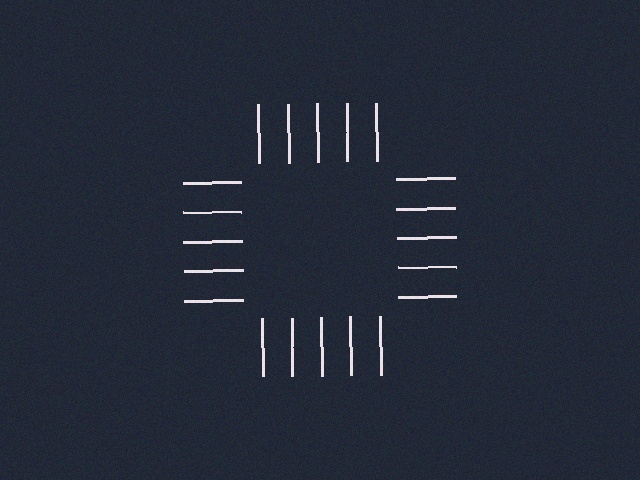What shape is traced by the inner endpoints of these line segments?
An illusory square — the line segments terminate on its edges but no continuous stroke is drawn.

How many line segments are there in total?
20 — 5 along each of the 4 edges.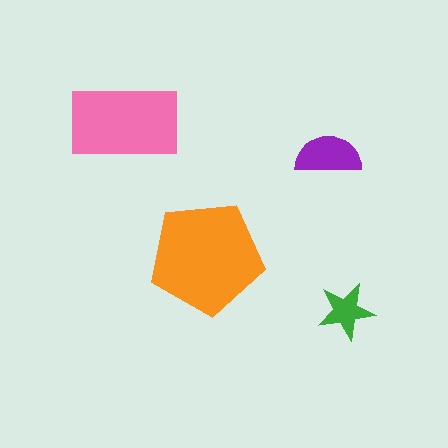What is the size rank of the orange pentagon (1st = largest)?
1st.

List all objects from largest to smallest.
The orange pentagon, the pink rectangle, the purple semicircle, the green star.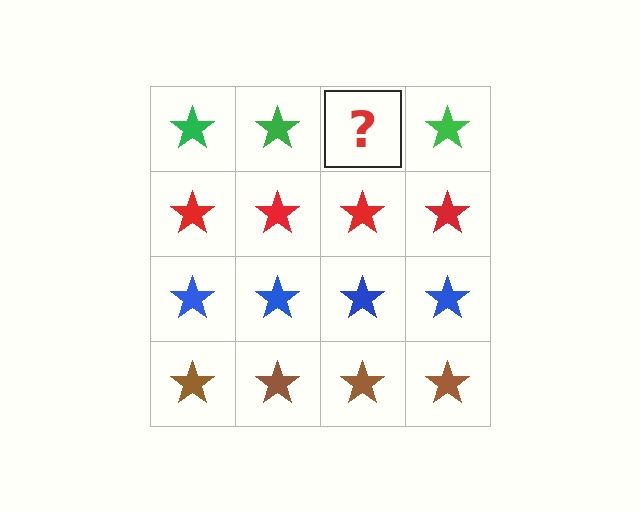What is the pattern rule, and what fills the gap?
The rule is that each row has a consistent color. The gap should be filled with a green star.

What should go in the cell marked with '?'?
The missing cell should contain a green star.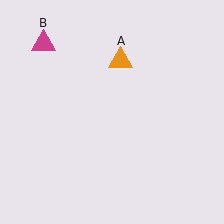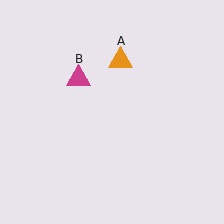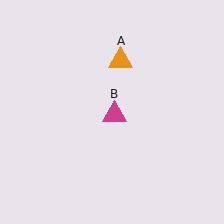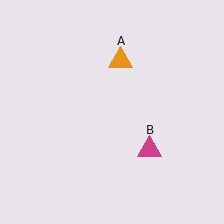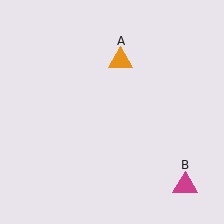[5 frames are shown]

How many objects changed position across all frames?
1 object changed position: magenta triangle (object B).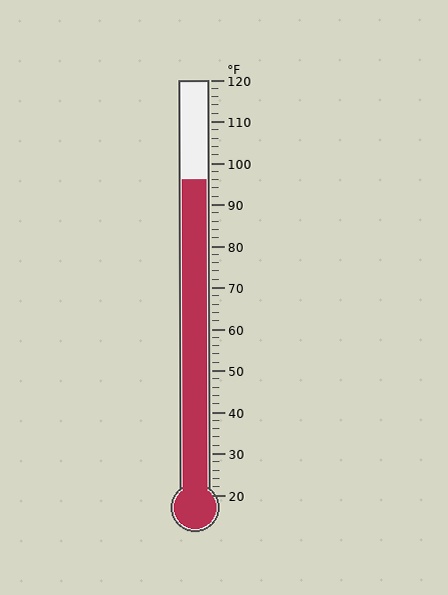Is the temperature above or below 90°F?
The temperature is above 90°F.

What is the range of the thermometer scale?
The thermometer scale ranges from 20°F to 120°F.